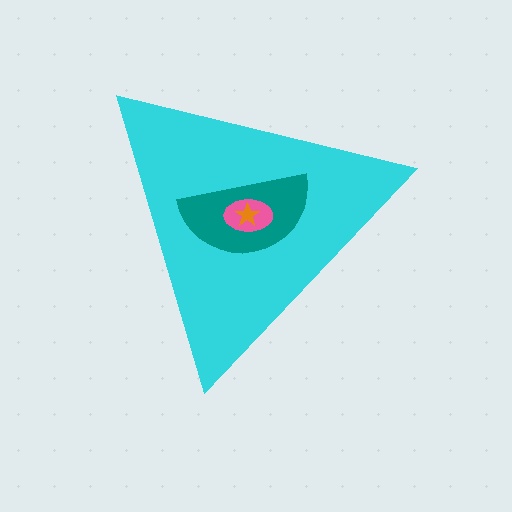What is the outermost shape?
The cyan triangle.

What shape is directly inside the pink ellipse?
The orange star.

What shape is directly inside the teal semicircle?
The pink ellipse.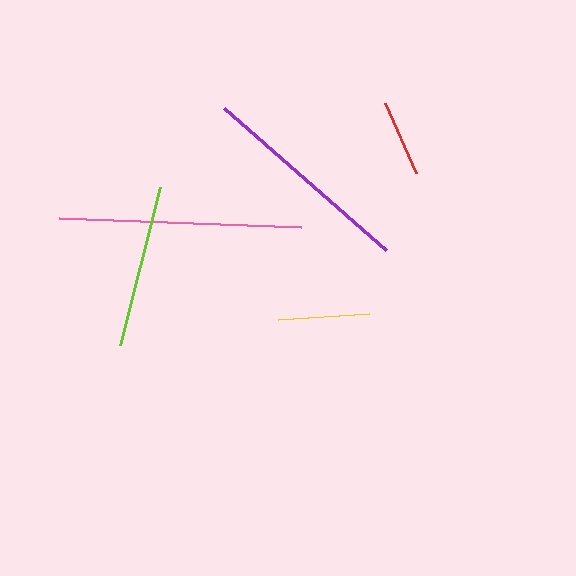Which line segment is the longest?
The pink line is the longest at approximately 243 pixels.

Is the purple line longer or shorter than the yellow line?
The purple line is longer than the yellow line.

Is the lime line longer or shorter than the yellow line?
The lime line is longer than the yellow line.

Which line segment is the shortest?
The red line is the shortest at approximately 77 pixels.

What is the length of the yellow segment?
The yellow segment is approximately 92 pixels long.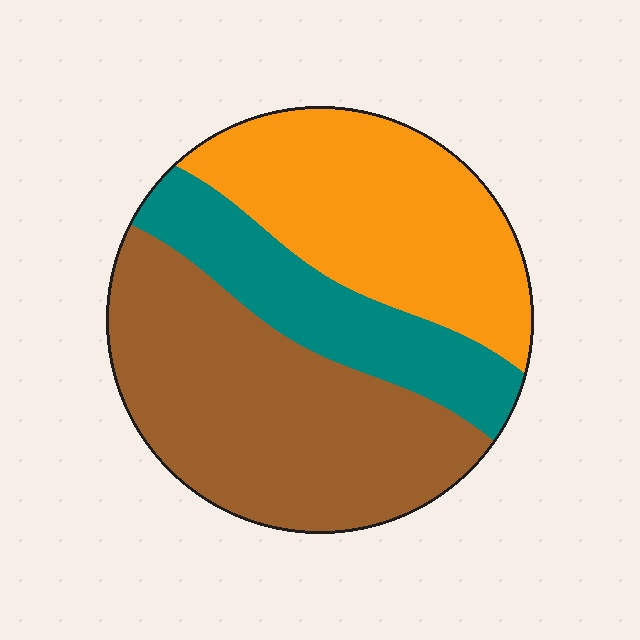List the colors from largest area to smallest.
From largest to smallest: brown, orange, teal.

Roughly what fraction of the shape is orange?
Orange covers 35% of the shape.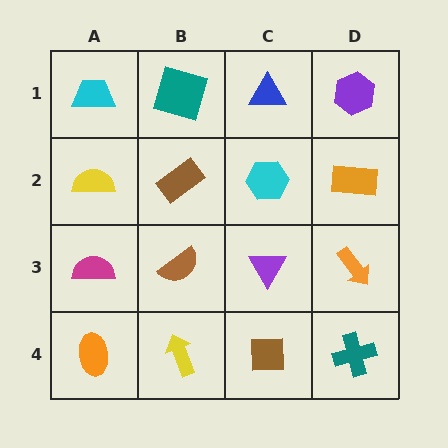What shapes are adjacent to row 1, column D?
An orange rectangle (row 2, column D), a blue triangle (row 1, column C).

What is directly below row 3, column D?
A teal cross.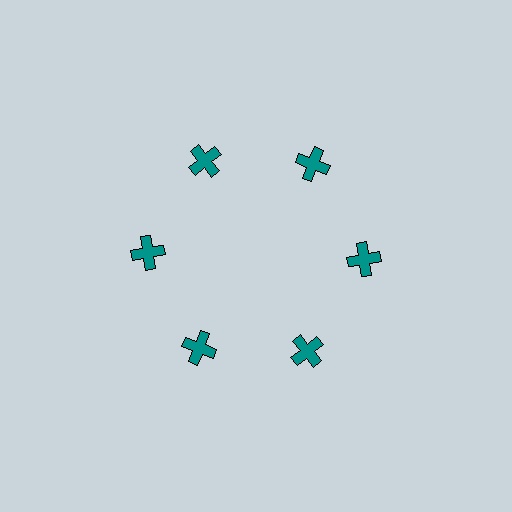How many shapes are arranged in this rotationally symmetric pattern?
There are 6 shapes, arranged in 6 groups of 1.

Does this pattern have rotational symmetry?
Yes, this pattern has 6-fold rotational symmetry. It looks the same after rotating 60 degrees around the center.